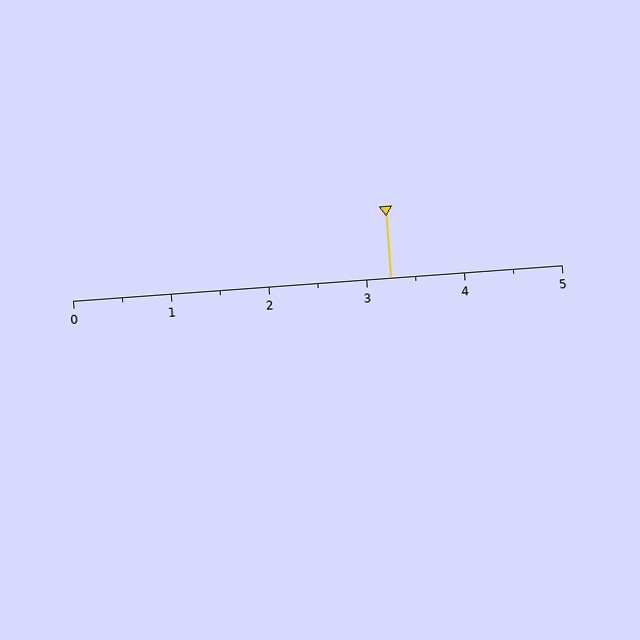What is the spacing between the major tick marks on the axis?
The major ticks are spaced 1 apart.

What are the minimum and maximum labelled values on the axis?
The axis runs from 0 to 5.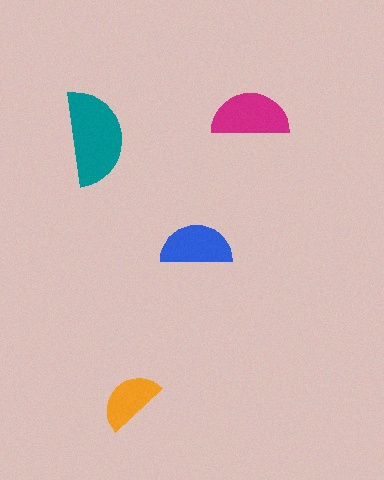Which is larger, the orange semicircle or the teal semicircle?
The teal one.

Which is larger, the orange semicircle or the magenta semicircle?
The magenta one.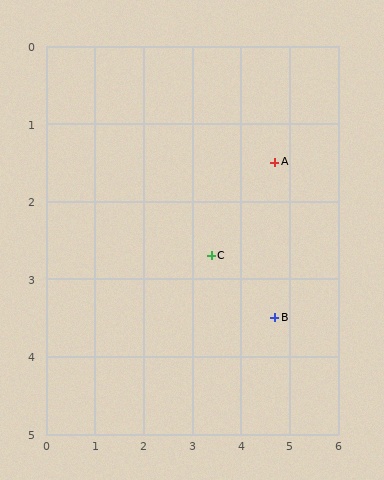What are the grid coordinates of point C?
Point C is at approximately (3.4, 2.7).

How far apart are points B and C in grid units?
Points B and C are about 1.5 grid units apart.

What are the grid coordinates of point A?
Point A is at approximately (4.7, 1.5).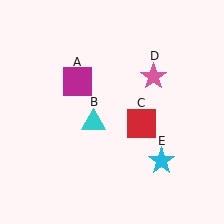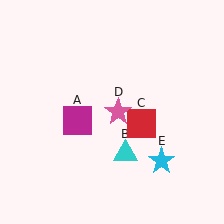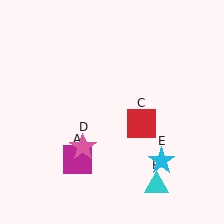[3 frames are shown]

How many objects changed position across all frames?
3 objects changed position: magenta square (object A), cyan triangle (object B), pink star (object D).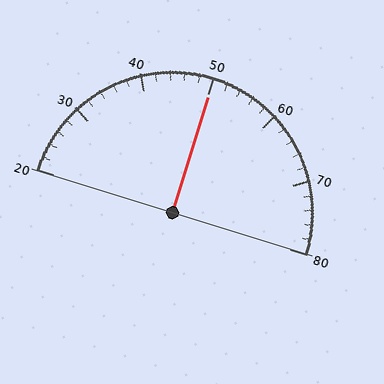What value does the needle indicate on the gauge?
The needle indicates approximately 50.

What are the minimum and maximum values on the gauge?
The gauge ranges from 20 to 80.